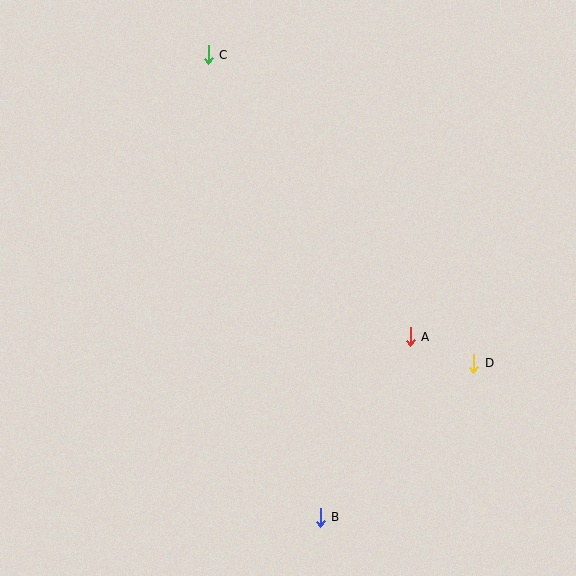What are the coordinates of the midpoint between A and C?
The midpoint between A and C is at (309, 196).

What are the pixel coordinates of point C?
Point C is at (208, 55).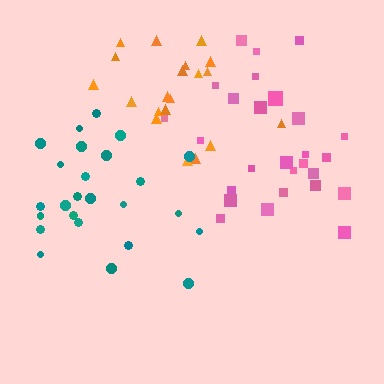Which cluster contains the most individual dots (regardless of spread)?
Pink (27).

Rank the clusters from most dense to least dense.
orange, teal, pink.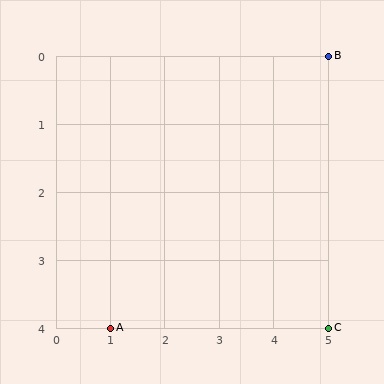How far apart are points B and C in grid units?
Points B and C are 4 rows apart.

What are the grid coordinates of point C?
Point C is at grid coordinates (5, 4).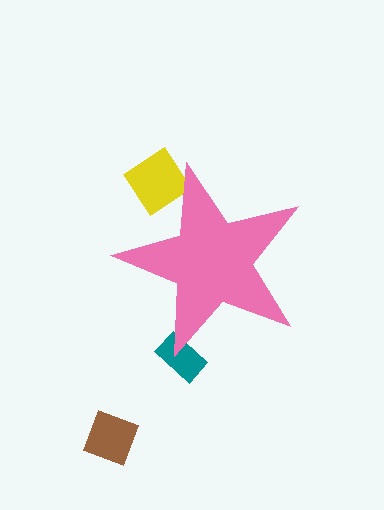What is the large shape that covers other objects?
A pink star.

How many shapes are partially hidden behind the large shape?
2 shapes are partially hidden.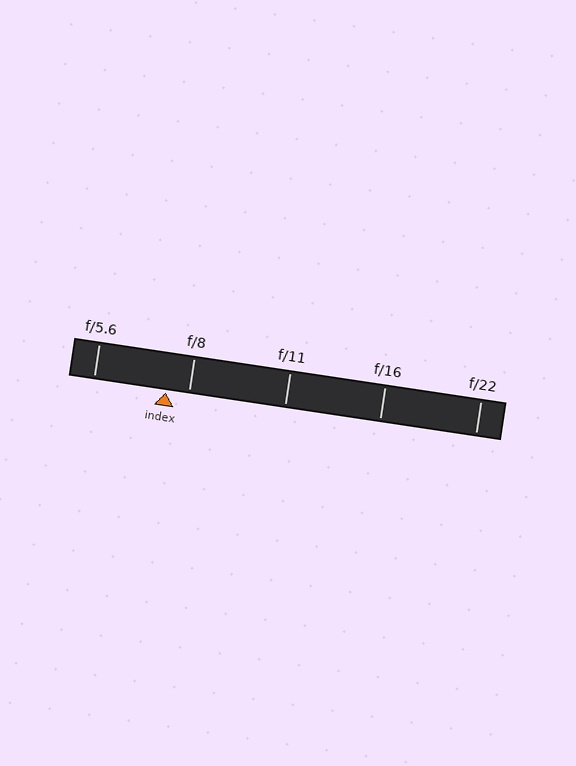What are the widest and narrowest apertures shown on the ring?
The widest aperture shown is f/5.6 and the narrowest is f/22.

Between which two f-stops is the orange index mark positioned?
The index mark is between f/5.6 and f/8.